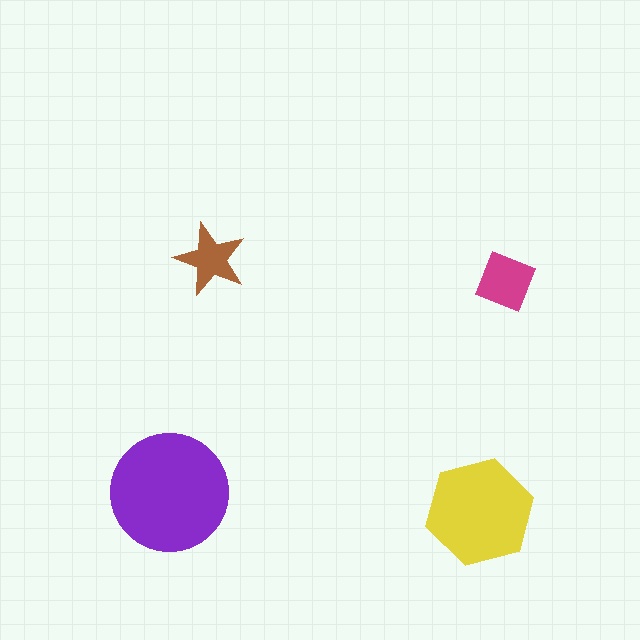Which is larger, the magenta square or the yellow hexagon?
The yellow hexagon.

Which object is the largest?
The purple circle.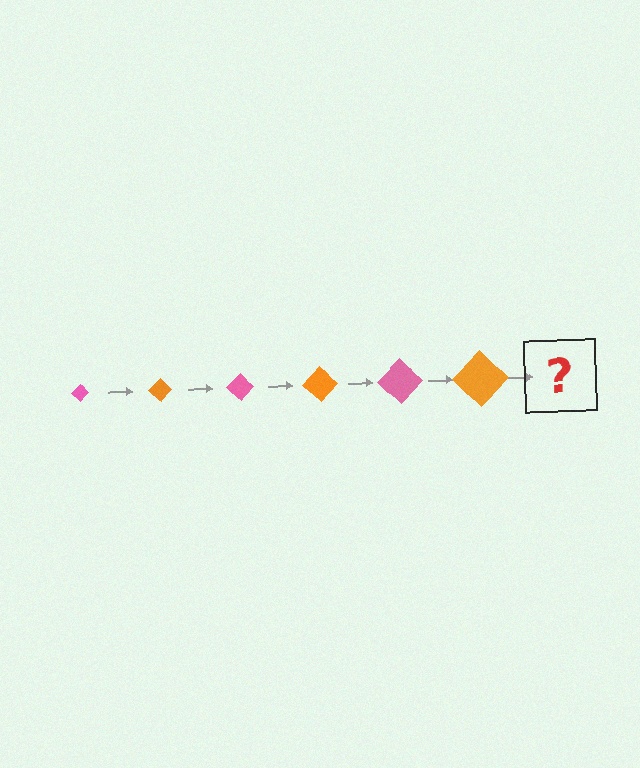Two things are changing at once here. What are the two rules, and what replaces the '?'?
The two rules are that the diamond grows larger each step and the color cycles through pink and orange. The '?' should be a pink diamond, larger than the previous one.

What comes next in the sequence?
The next element should be a pink diamond, larger than the previous one.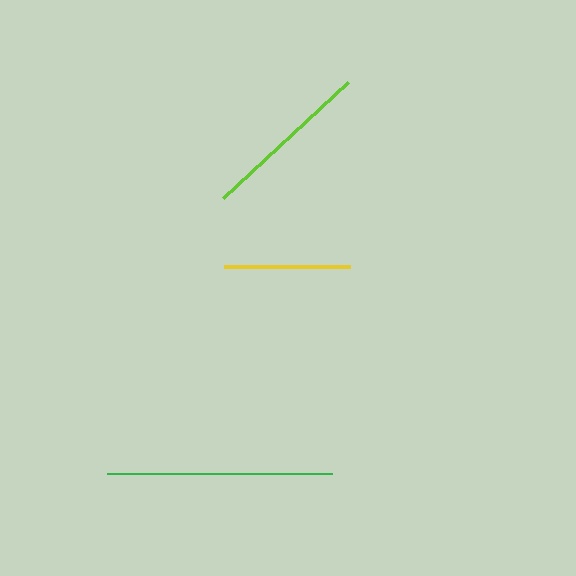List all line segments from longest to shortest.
From longest to shortest: green, lime, yellow.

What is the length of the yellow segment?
The yellow segment is approximately 126 pixels long.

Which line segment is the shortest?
The yellow line is the shortest at approximately 126 pixels.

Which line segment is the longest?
The green line is the longest at approximately 226 pixels.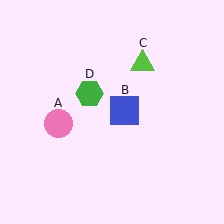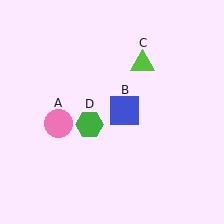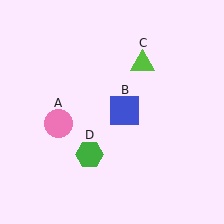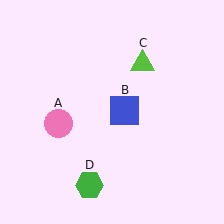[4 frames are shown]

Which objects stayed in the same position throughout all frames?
Pink circle (object A) and blue square (object B) and lime triangle (object C) remained stationary.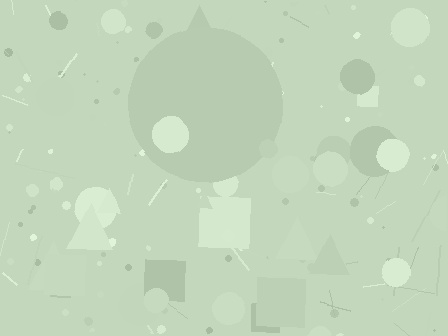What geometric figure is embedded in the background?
A circle is embedded in the background.